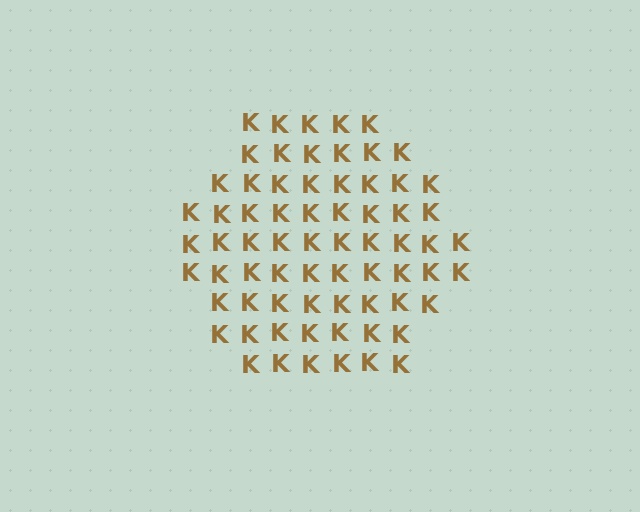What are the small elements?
The small elements are letter K's.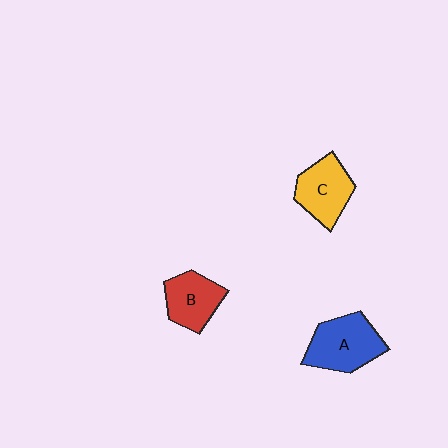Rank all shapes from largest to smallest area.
From largest to smallest: A (blue), C (yellow), B (red).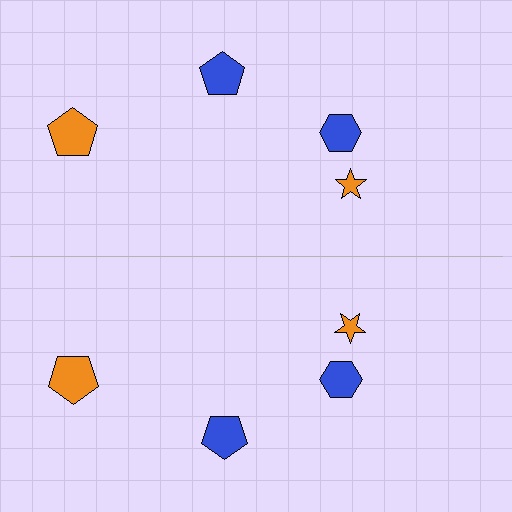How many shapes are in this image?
There are 8 shapes in this image.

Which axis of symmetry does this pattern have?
The pattern has a horizontal axis of symmetry running through the center of the image.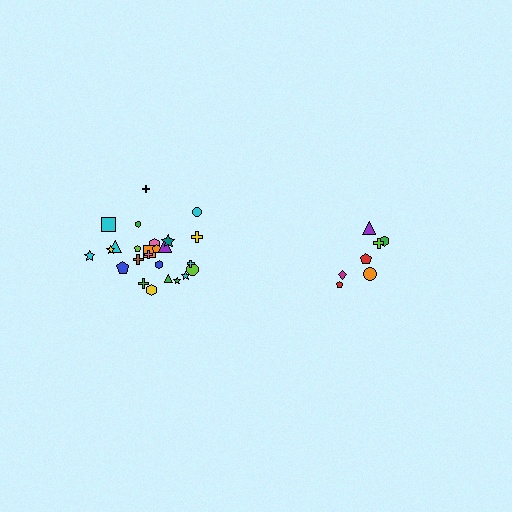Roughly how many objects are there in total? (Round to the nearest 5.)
Roughly 30 objects in total.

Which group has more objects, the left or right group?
The left group.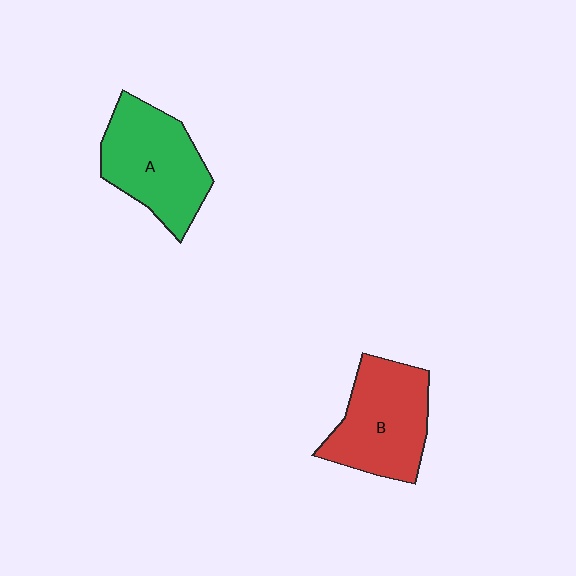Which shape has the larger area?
Shape A (green).